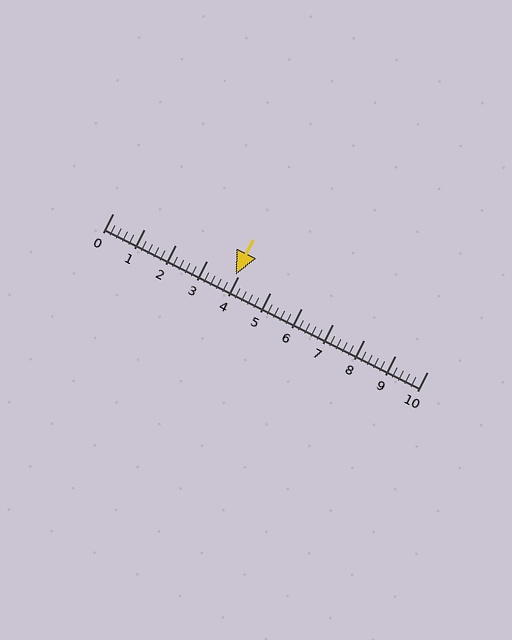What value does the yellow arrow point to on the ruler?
The yellow arrow points to approximately 3.9.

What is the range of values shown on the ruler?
The ruler shows values from 0 to 10.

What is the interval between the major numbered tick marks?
The major tick marks are spaced 1 units apart.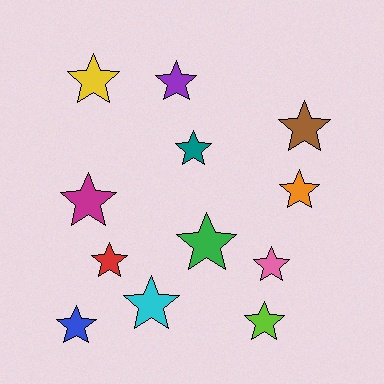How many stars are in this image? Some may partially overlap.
There are 12 stars.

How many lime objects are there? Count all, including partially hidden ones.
There is 1 lime object.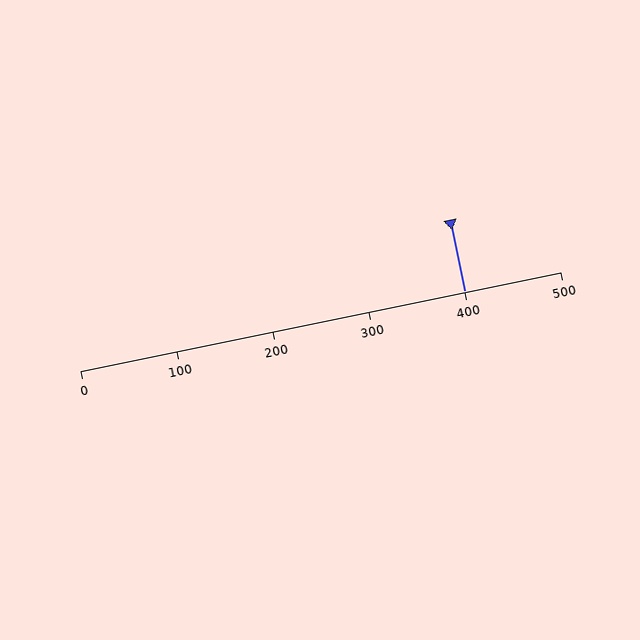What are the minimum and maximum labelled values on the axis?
The axis runs from 0 to 500.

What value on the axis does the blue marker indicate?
The marker indicates approximately 400.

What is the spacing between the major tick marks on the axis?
The major ticks are spaced 100 apart.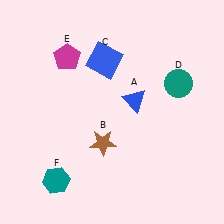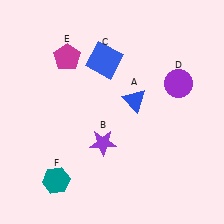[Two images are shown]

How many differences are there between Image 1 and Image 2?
There are 2 differences between the two images.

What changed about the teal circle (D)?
In Image 1, D is teal. In Image 2, it changed to purple.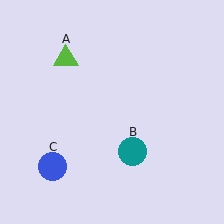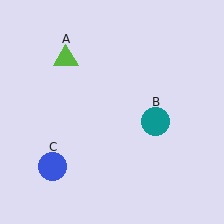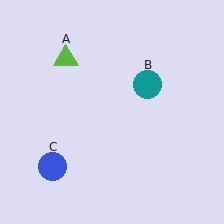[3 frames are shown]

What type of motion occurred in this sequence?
The teal circle (object B) rotated counterclockwise around the center of the scene.